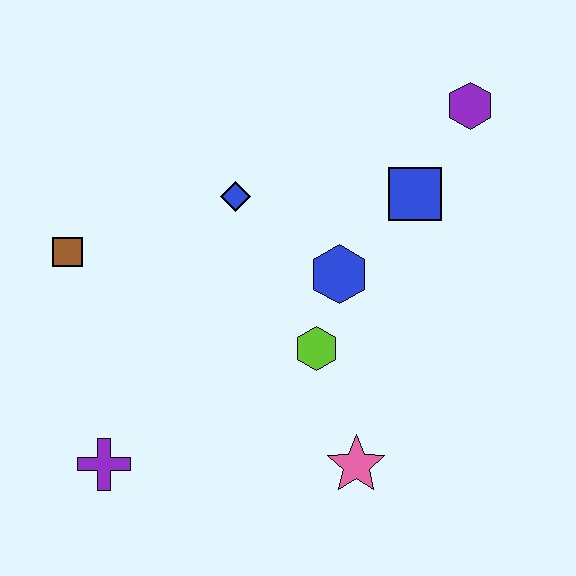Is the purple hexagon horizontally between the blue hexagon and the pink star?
No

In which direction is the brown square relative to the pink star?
The brown square is to the left of the pink star.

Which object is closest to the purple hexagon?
The blue square is closest to the purple hexagon.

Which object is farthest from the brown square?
The purple hexagon is farthest from the brown square.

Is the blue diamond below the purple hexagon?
Yes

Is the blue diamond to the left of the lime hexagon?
Yes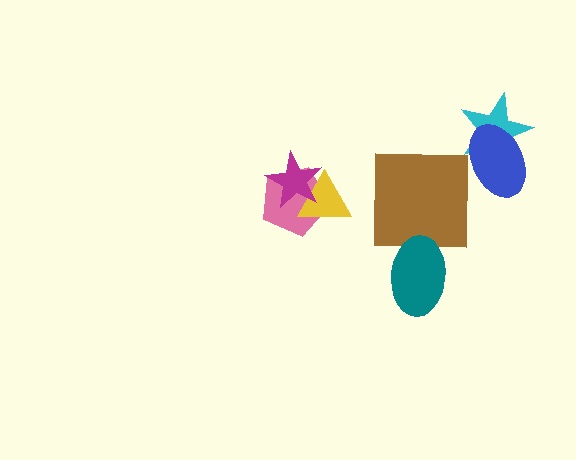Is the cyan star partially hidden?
Yes, it is partially covered by another shape.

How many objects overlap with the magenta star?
2 objects overlap with the magenta star.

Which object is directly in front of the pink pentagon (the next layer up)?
The yellow triangle is directly in front of the pink pentagon.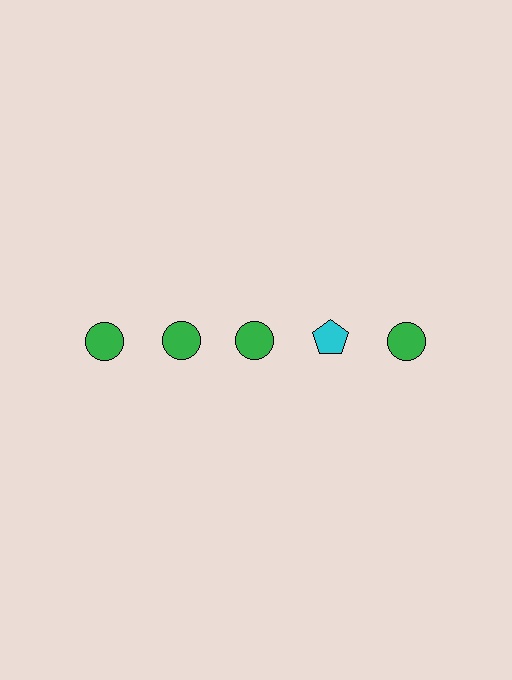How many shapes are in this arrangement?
There are 5 shapes arranged in a grid pattern.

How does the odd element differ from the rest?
It differs in both color (cyan instead of green) and shape (pentagon instead of circle).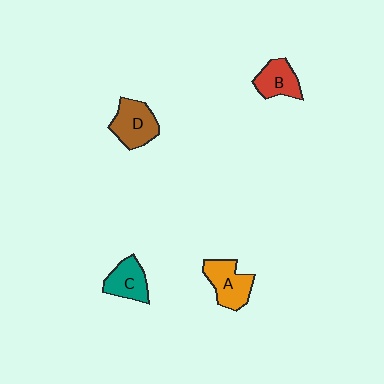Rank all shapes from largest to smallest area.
From largest to smallest: D (brown), A (orange), C (teal), B (red).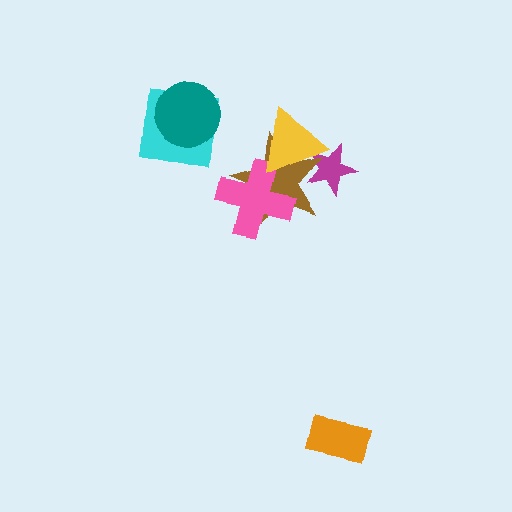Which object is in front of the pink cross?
The yellow triangle is in front of the pink cross.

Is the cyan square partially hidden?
Yes, it is partially covered by another shape.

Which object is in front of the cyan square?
The teal circle is in front of the cyan square.